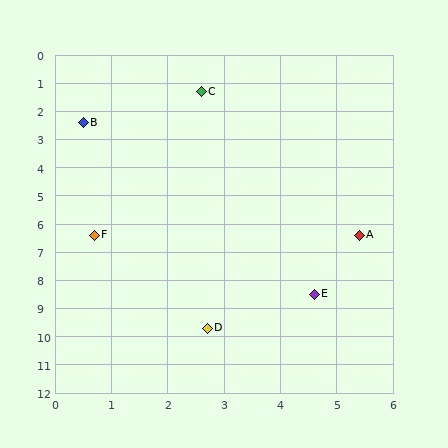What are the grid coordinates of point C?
Point C is at approximately (2.6, 1.3).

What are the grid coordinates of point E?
Point E is at approximately (4.6, 8.5).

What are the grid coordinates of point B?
Point B is at approximately (0.5, 2.4).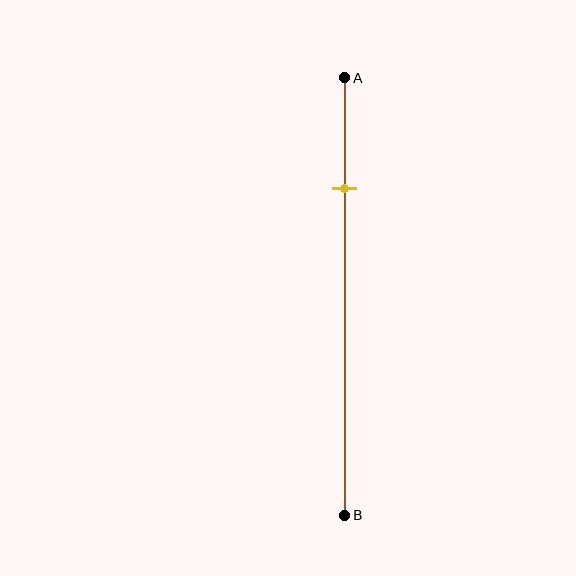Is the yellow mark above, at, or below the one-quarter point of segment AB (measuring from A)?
The yellow mark is approximately at the one-quarter point of segment AB.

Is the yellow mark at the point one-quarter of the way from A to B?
Yes, the mark is approximately at the one-quarter point.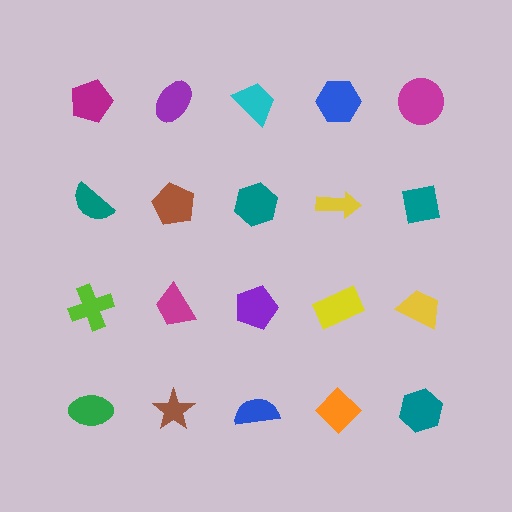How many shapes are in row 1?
5 shapes.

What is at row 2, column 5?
A teal square.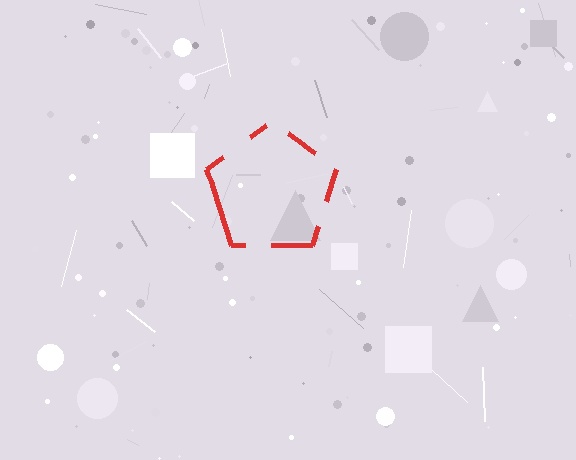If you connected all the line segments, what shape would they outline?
They would outline a pentagon.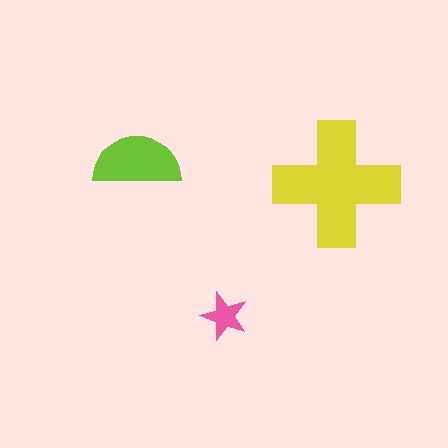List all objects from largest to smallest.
The yellow cross, the lime semicircle, the pink star.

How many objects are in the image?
There are 3 objects in the image.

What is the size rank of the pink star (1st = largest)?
3rd.